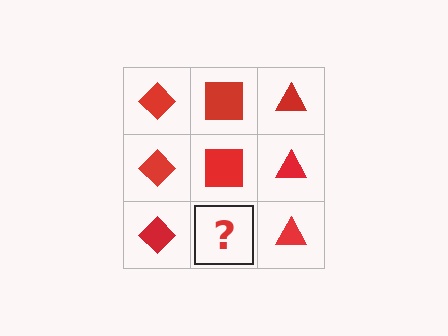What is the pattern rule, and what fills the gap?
The rule is that each column has a consistent shape. The gap should be filled with a red square.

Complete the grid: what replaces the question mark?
The question mark should be replaced with a red square.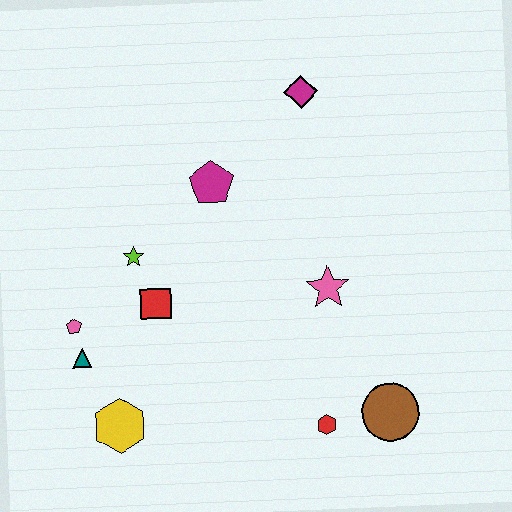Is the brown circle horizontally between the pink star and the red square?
No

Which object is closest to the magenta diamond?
The magenta pentagon is closest to the magenta diamond.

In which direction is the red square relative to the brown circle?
The red square is to the left of the brown circle.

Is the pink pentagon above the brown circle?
Yes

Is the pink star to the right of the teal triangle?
Yes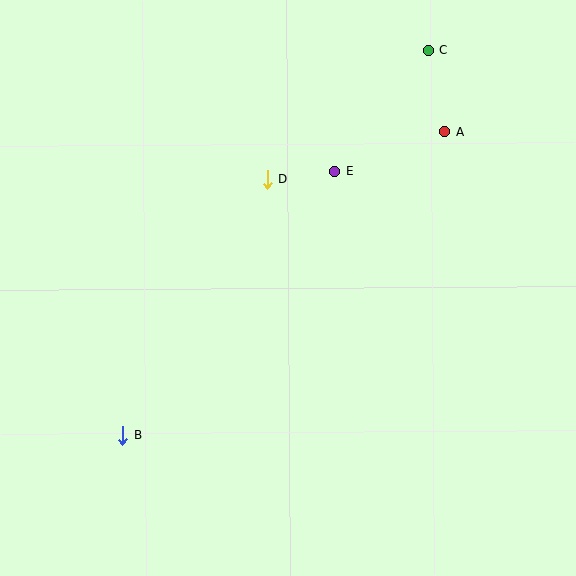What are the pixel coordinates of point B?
Point B is at (123, 435).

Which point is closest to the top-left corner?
Point D is closest to the top-left corner.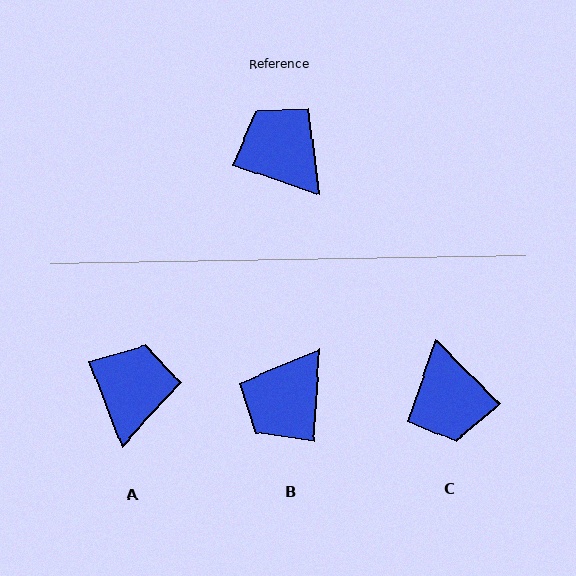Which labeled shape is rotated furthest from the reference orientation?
C, about 154 degrees away.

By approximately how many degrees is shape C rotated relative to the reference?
Approximately 154 degrees counter-clockwise.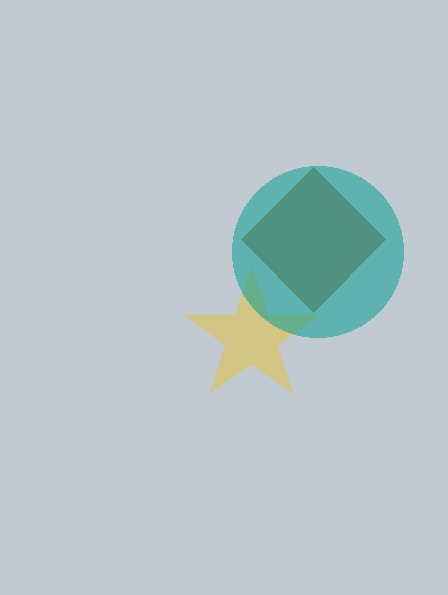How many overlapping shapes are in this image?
There are 3 overlapping shapes in the image.